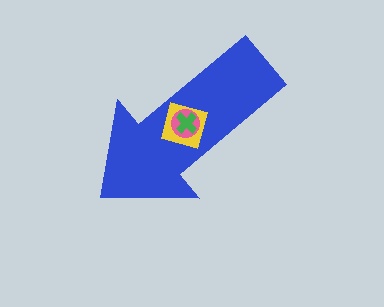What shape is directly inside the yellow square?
The pink circle.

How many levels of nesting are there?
4.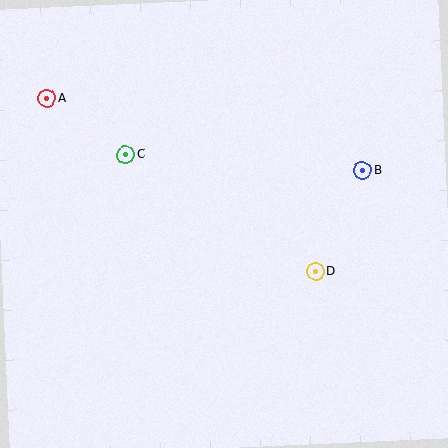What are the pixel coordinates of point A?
Point A is at (47, 99).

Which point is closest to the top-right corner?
Point B is closest to the top-right corner.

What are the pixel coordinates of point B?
Point B is at (362, 170).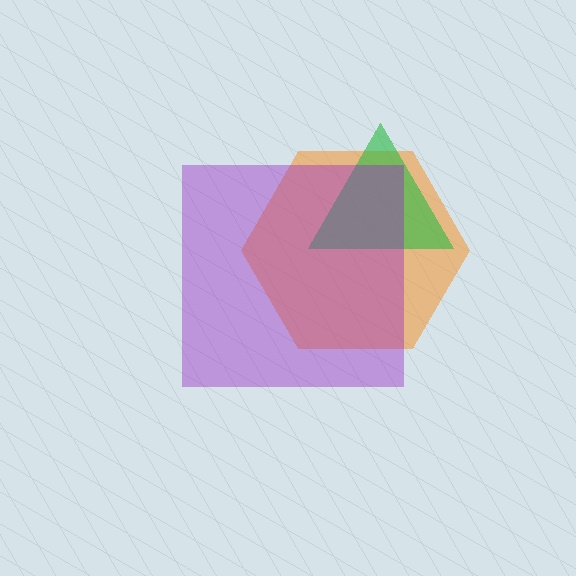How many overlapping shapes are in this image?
There are 3 overlapping shapes in the image.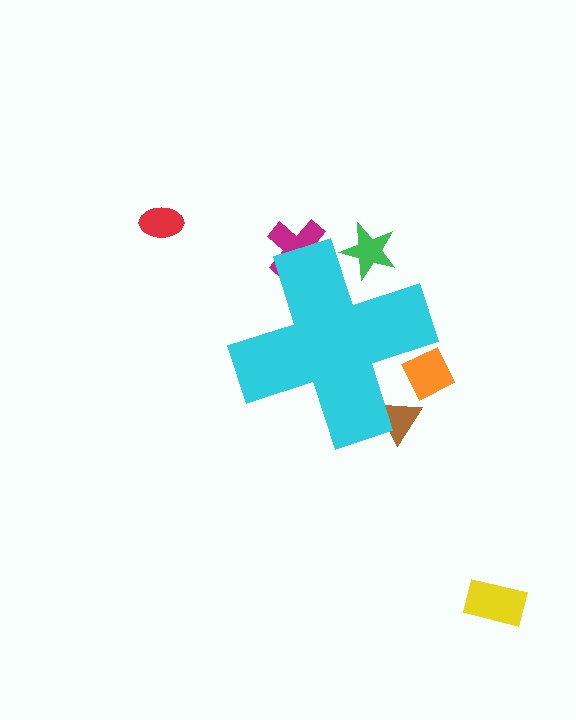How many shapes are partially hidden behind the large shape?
4 shapes are partially hidden.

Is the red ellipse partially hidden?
No, the red ellipse is fully visible.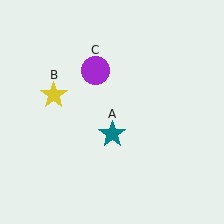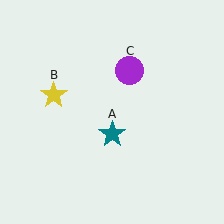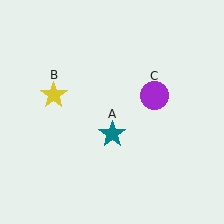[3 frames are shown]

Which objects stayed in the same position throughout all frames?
Teal star (object A) and yellow star (object B) remained stationary.